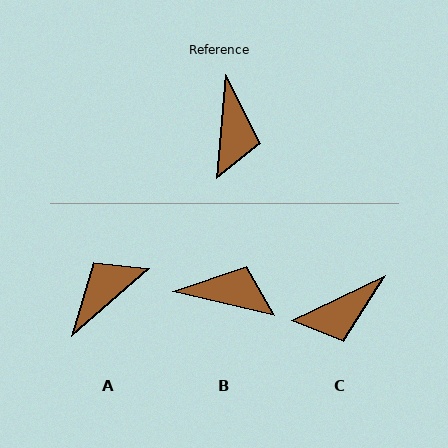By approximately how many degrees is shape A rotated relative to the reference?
Approximately 136 degrees counter-clockwise.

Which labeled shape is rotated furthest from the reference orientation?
A, about 136 degrees away.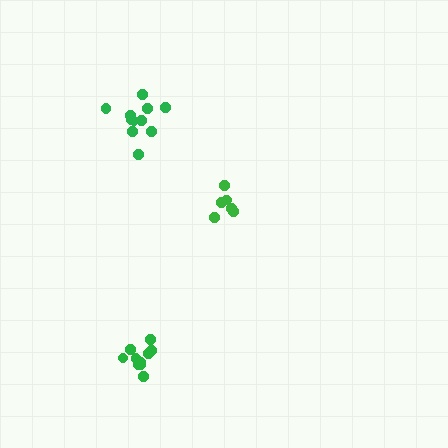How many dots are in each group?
Group 1: 6 dots, Group 2: 11 dots, Group 3: 11 dots (28 total).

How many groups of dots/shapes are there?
There are 3 groups.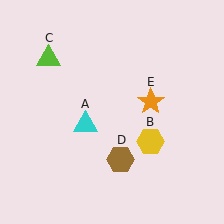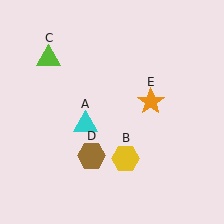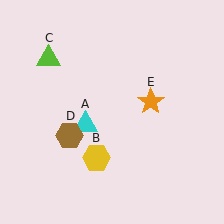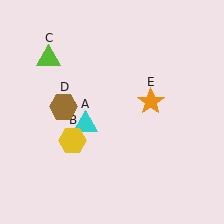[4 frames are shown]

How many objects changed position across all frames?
2 objects changed position: yellow hexagon (object B), brown hexagon (object D).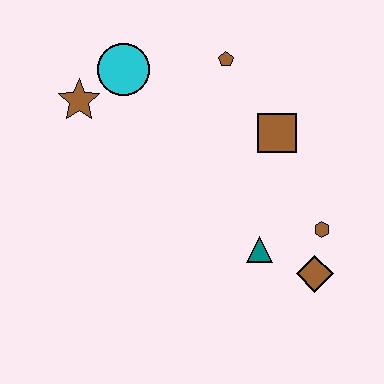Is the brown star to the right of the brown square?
No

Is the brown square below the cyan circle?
Yes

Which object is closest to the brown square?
The brown pentagon is closest to the brown square.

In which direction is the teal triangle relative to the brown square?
The teal triangle is below the brown square.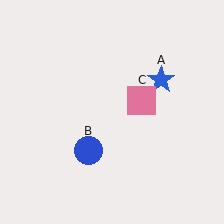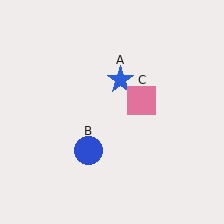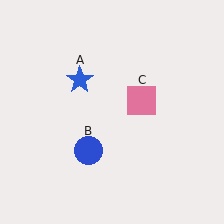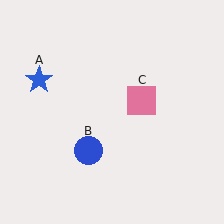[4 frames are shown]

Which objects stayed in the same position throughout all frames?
Blue circle (object B) and pink square (object C) remained stationary.